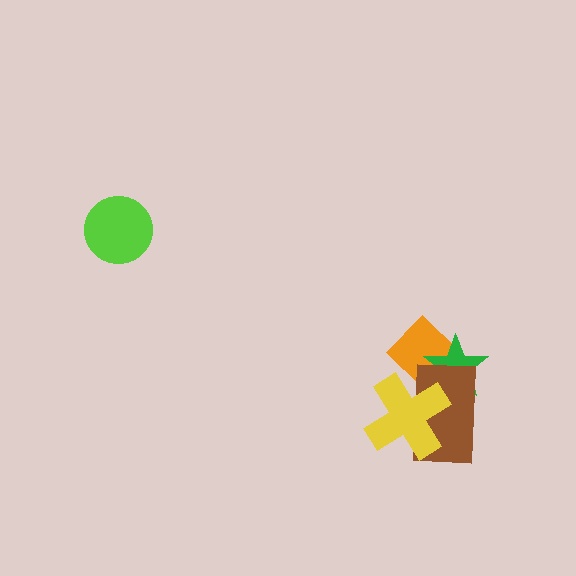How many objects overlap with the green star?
3 objects overlap with the green star.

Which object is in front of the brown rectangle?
The yellow cross is in front of the brown rectangle.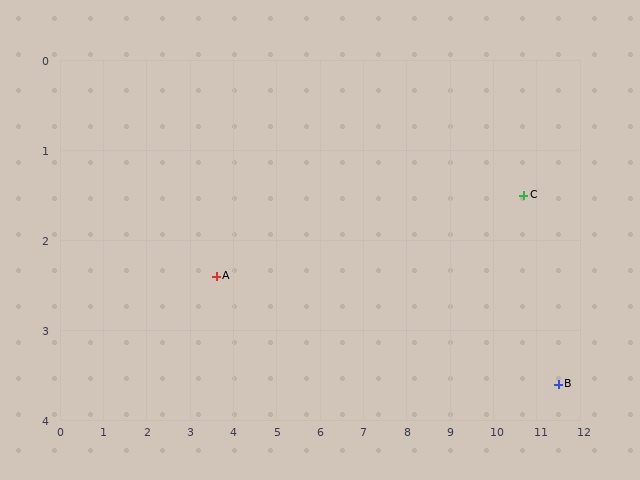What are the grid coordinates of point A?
Point A is at approximately (3.6, 2.4).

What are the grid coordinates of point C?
Point C is at approximately (10.7, 1.5).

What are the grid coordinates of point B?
Point B is at approximately (11.5, 3.6).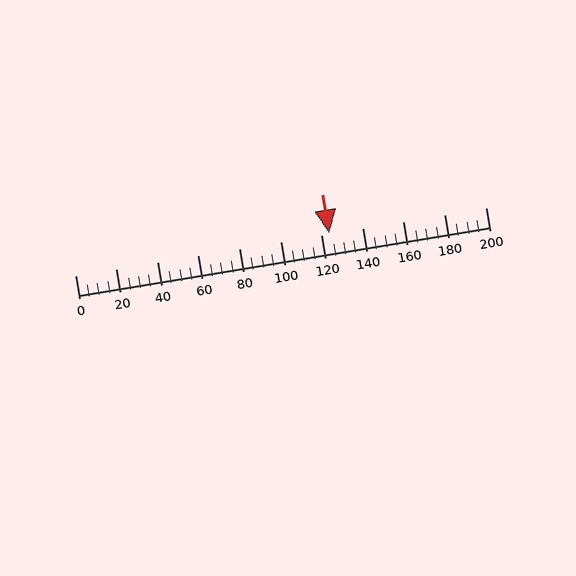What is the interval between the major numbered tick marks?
The major tick marks are spaced 20 units apart.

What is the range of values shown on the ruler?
The ruler shows values from 0 to 200.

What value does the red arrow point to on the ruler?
The red arrow points to approximately 124.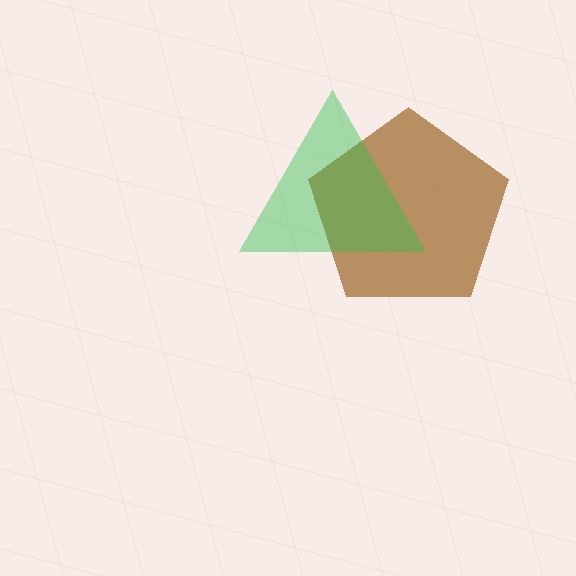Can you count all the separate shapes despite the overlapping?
Yes, there are 2 separate shapes.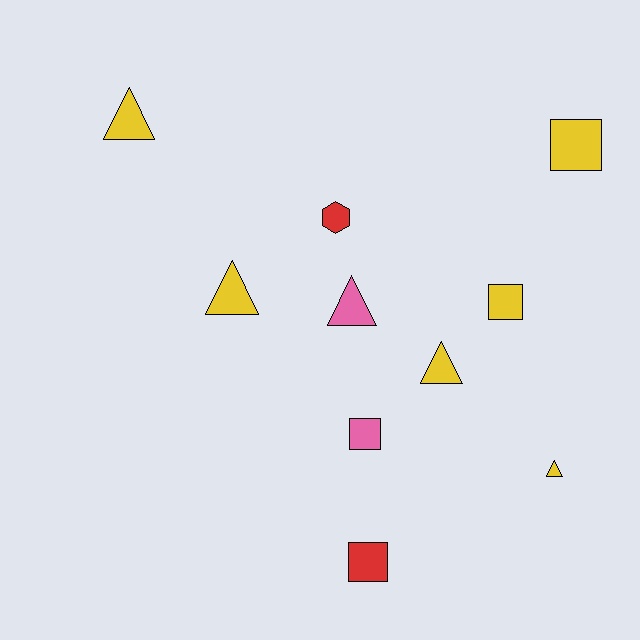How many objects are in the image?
There are 10 objects.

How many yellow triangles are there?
There are 4 yellow triangles.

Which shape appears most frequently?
Triangle, with 5 objects.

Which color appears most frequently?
Yellow, with 6 objects.